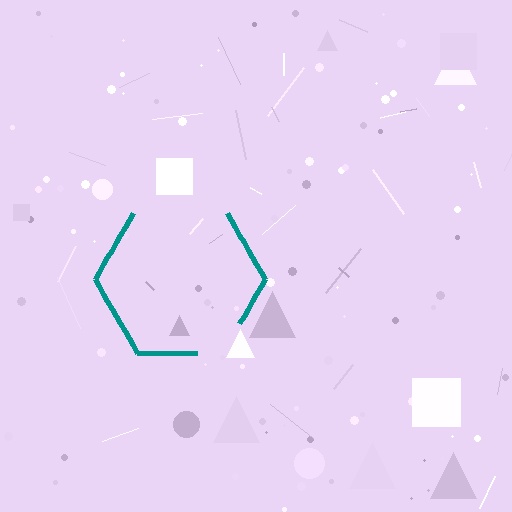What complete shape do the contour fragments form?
The contour fragments form a hexagon.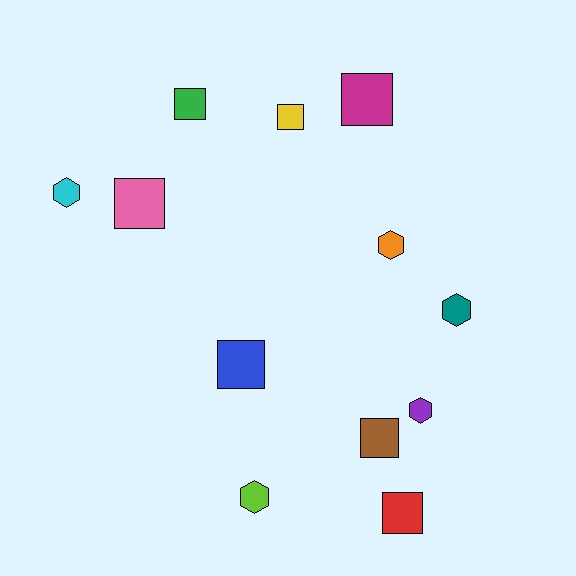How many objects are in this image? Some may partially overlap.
There are 12 objects.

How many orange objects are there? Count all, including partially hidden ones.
There is 1 orange object.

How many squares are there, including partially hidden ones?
There are 7 squares.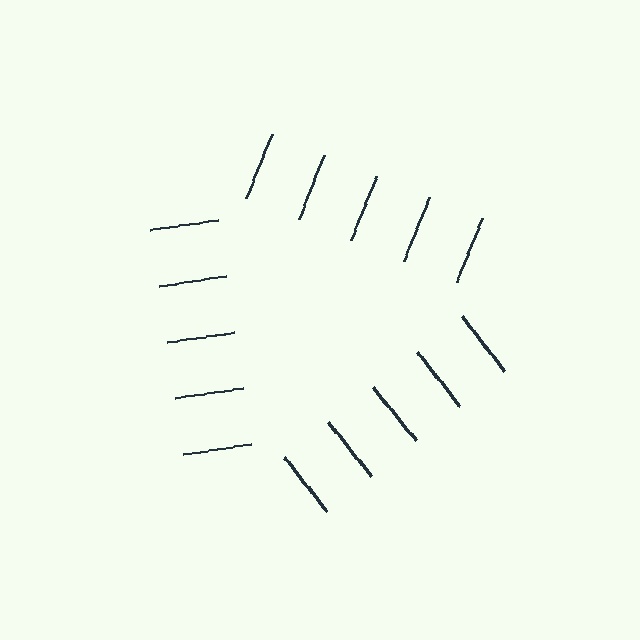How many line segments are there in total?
15 — 5 along each of the 3 edges.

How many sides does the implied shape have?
3 sides — the line-ends trace a triangle.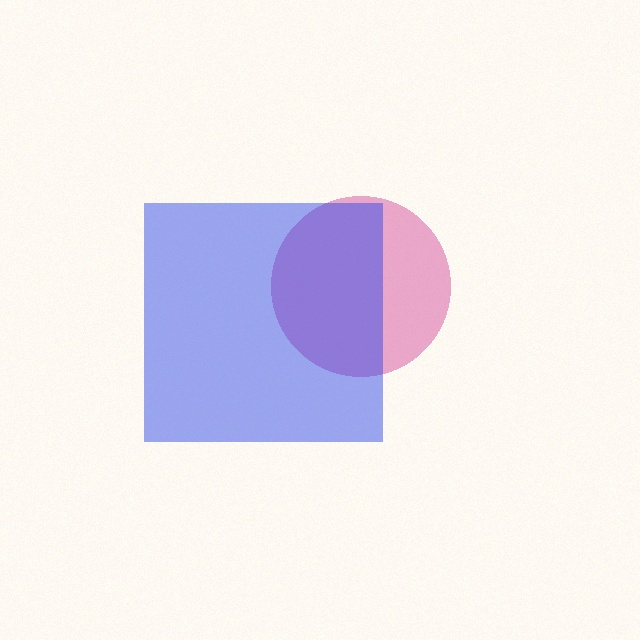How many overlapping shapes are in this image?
There are 2 overlapping shapes in the image.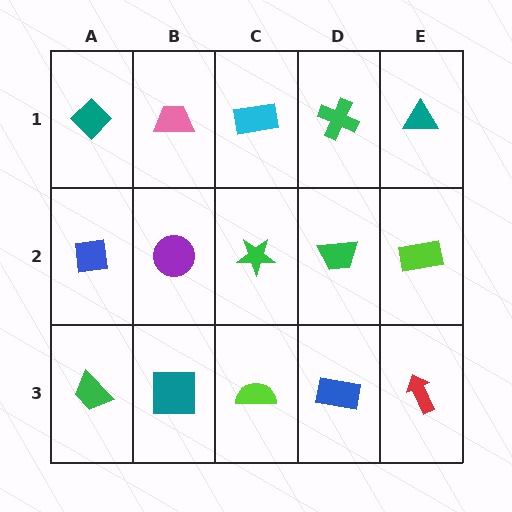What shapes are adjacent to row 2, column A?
A teal diamond (row 1, column A), a green trapezoid (row 3, column A), a purple circle (row 2, column B).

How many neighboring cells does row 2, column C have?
4.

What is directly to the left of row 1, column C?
A pink trapezoid.